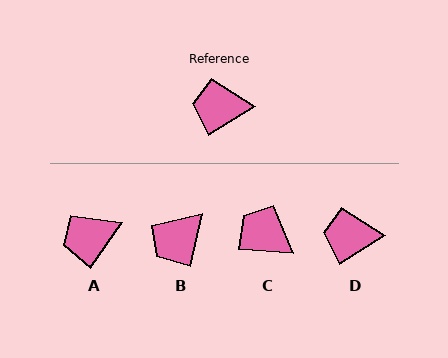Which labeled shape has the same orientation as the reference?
D.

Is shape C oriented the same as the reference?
No, it is off by about 36 degrees.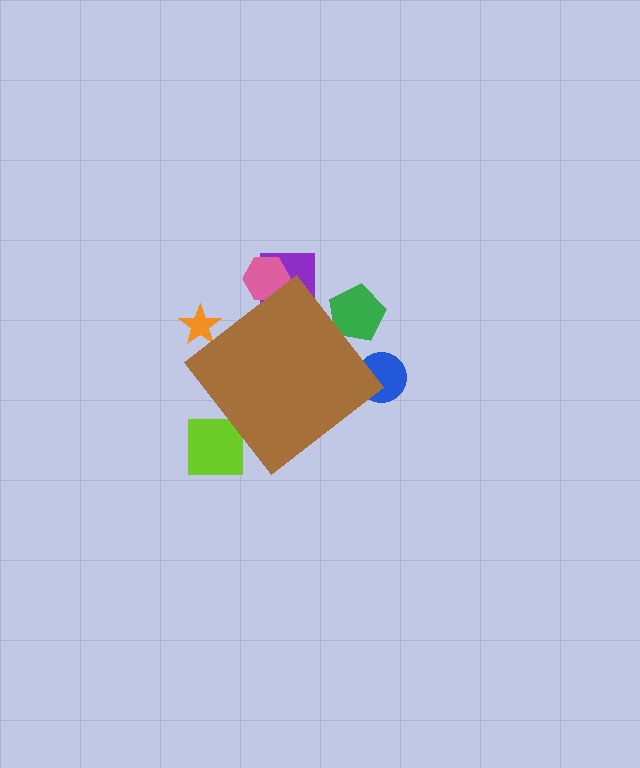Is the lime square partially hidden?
Yes, the lime square is partially hidden behind the brown diamond.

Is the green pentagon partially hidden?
Yes, the green pentagon is partially hidden behind the brown diamond.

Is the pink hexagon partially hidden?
Yes, the pink hexagon is partially hidden behind the brown diamond.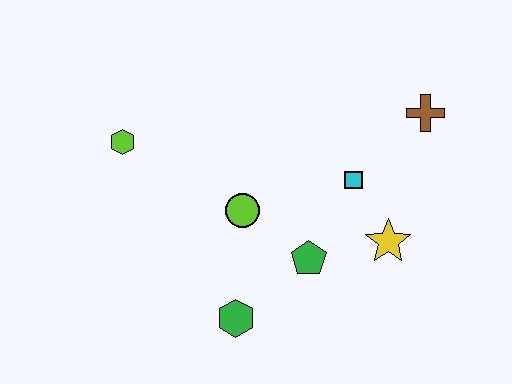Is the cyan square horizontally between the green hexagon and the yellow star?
Yes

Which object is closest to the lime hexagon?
The lime circle is closest to the lime hexagon.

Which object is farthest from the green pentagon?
The lime hexagon is farthest from the green pentagon.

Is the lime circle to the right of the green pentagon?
No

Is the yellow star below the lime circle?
Yes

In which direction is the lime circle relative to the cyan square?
The lime circle is to the left of the cyan square.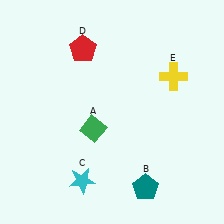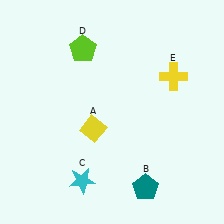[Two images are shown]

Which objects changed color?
A changed from green to yellow. D changed from red to lime.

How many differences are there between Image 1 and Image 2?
There are 2 differences between the two images.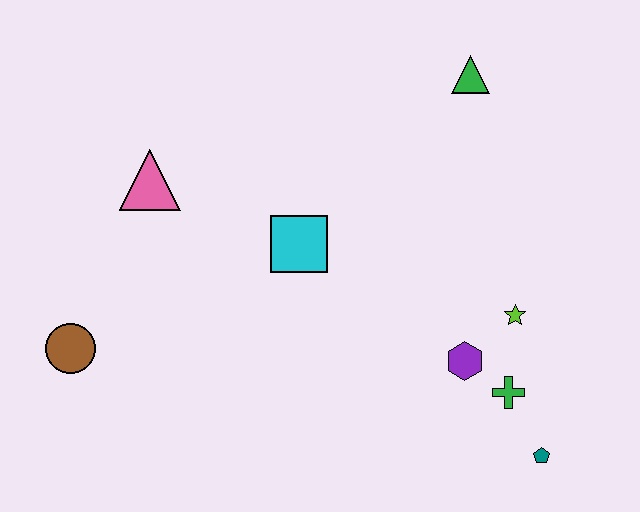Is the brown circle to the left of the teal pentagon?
Yes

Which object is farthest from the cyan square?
The teal pentagon is farthest from the cyan square.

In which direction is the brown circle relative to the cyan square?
The brown circle is to the left of the cyan square.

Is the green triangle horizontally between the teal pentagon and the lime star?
No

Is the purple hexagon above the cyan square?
No